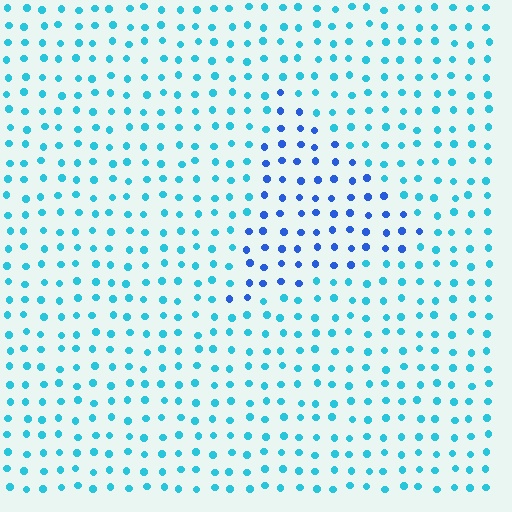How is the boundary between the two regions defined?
The boundary is defined purely by a slight shift in hue (about 36 degrees). Spacing, size, and orientation are identical on both sides.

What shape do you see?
I see a triangle.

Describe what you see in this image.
The image is filled with small cyan elements in a uniform arrangement. A triangle-shaped region is visible where the elements are tinted to a slightly different hue, forming a subtle color boundary.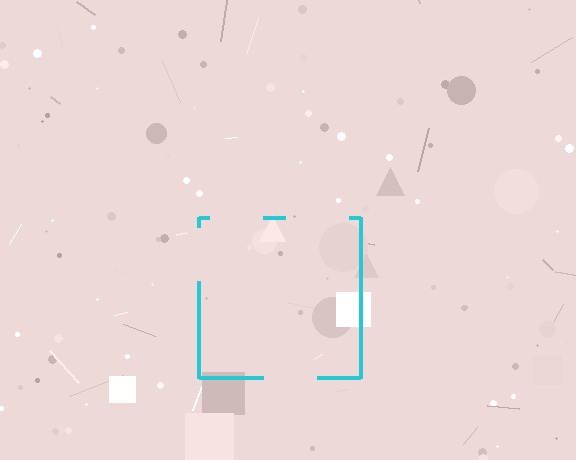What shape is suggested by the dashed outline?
The dashed outline suggests a square.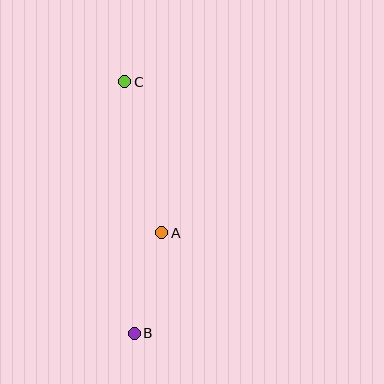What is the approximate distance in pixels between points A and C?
The distance between A and C is approximately 155 pixels.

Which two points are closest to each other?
Points A and B are closest to each other.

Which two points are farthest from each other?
Points B and C are farthest from each other.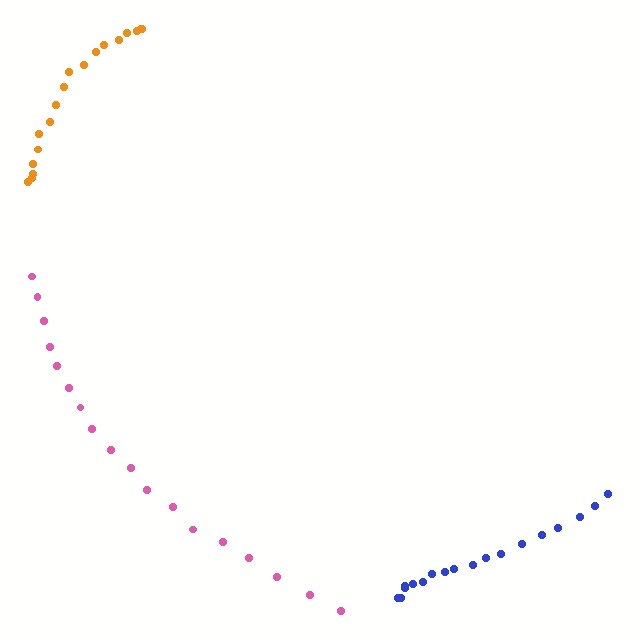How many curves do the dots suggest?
There are 3 distinct paths.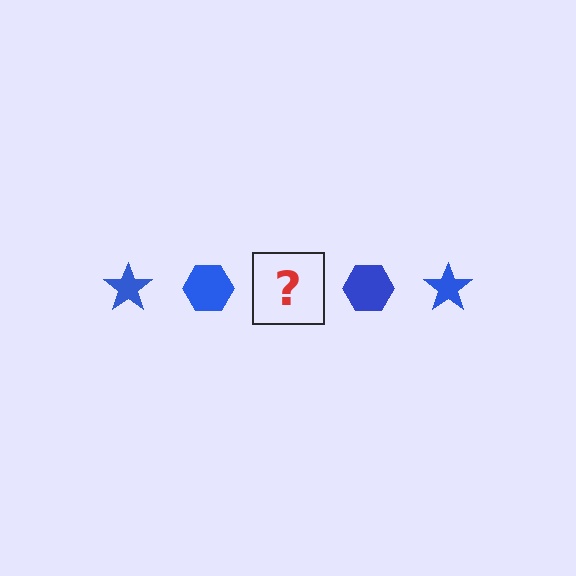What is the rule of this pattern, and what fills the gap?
The rule is that the pattern cycles through star, hexagon shapes in blue. The gap should be filled with a blue star.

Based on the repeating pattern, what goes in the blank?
The blank should be a blue star.